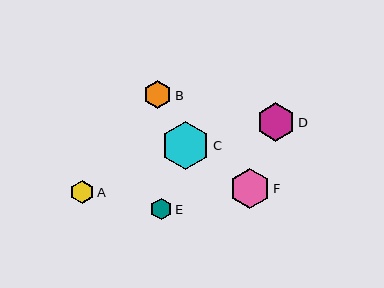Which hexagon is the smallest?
Hexagon E is the smallest with a size of approximately 22 pixels.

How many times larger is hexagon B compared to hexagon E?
Hexagon B is approximately 1.3 times the size of hexagon E.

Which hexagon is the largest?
Hexagon C is the largest with a size of approximately 48 pixels.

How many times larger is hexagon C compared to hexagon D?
Hexagon C is approximately 1.2 times the size of hexagon D.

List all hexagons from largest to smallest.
From largest to smallest: C, F, D, B, A, E.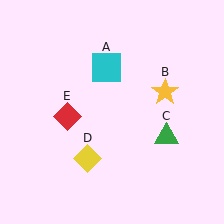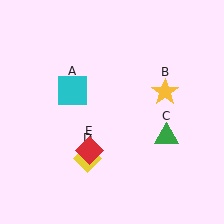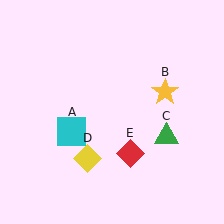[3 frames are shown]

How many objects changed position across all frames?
2 objects changed position: cyan square (object A), red diamond (object E).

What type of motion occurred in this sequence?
The cyan square (object A), red diamond (object E) rotated counterclockwise around the center of the scene.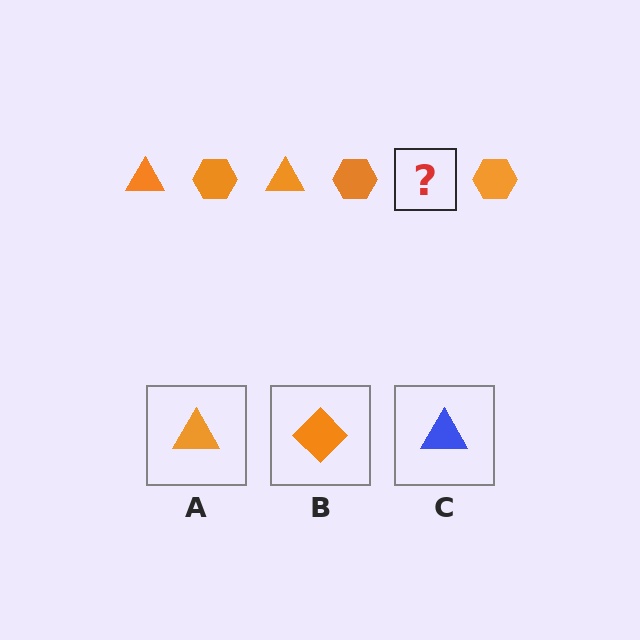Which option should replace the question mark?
Option A.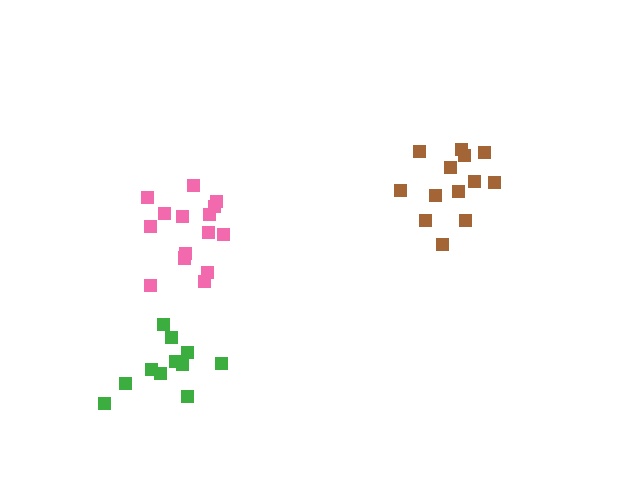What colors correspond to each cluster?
The clusters are colored: pink, brown, green.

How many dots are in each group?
Group 1: 15 dots, Group 2: 13 dots, Group 3: 11 dots (39 total).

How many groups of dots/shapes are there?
There are 3 groups.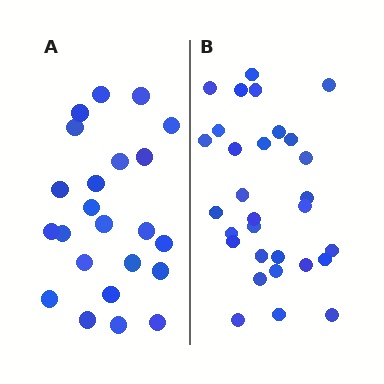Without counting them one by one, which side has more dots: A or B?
Region B (the right region) has more dots.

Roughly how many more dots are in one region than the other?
Region B has roughly 8 or so more dots than region A.